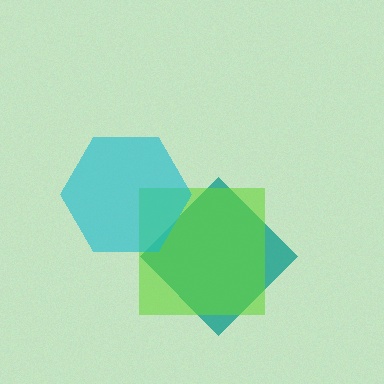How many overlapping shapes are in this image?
There are 3 overlapping shapes in the image.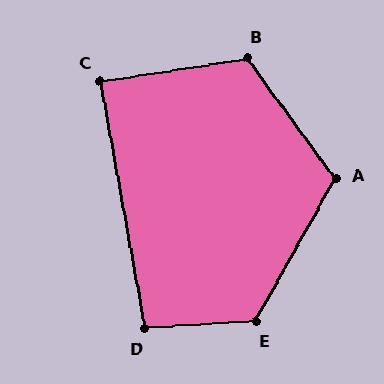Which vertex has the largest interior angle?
E, at approximately 123 degrees.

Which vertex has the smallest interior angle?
C, at approximately 88 degrees.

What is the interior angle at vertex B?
Approximately 118 degrees (obtuse).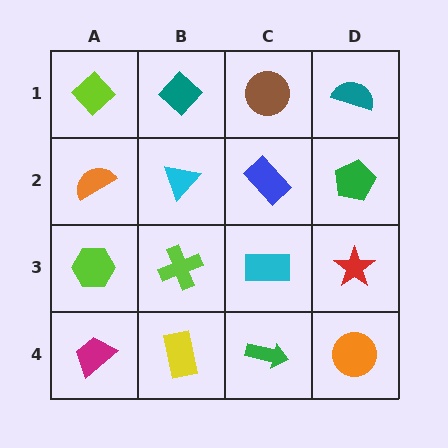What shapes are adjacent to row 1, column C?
A blue rectangle (row 2, column C), a teal diamond (row 1, column B), a teal semicircle (row 1, column D).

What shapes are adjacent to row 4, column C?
A cyan rectangle (row 3, column C), a yellow rectangle (row 4, column B), an orange circle (row 4, column D).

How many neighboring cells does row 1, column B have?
3.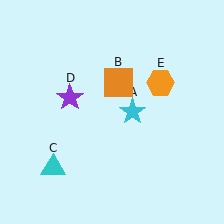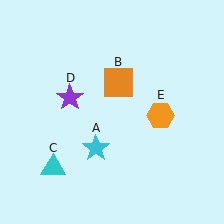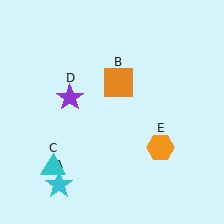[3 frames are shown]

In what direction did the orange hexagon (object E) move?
The orange hexagon (object E) moved down.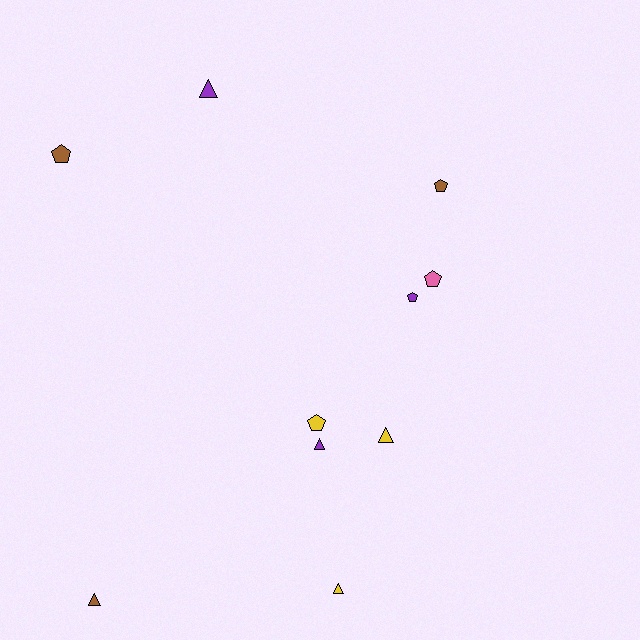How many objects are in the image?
There are 10 objects.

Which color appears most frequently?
Brown, with 3 objects.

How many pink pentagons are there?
There is 1 pink pentagon.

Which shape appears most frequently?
Triangle, with 5 objects.